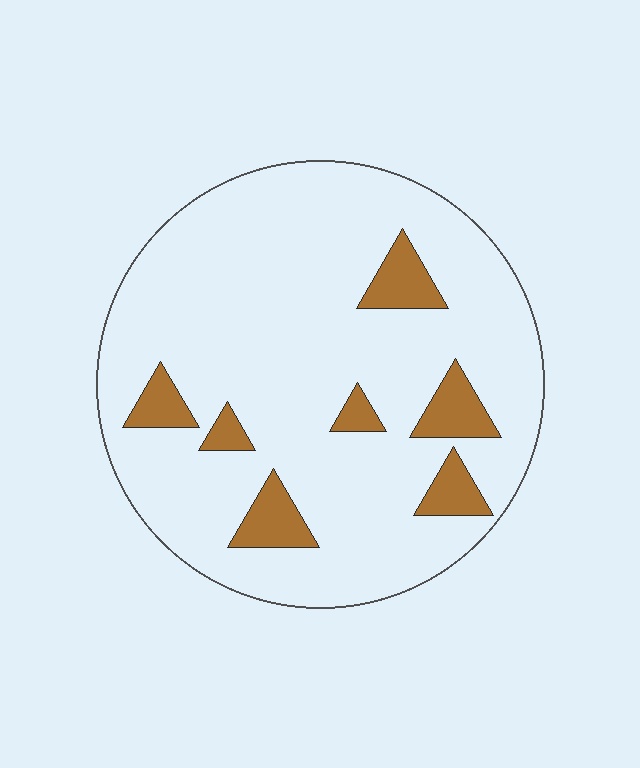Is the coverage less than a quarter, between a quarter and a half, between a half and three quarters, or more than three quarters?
Less than a quarter.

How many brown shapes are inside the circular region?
7.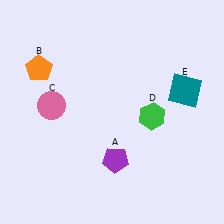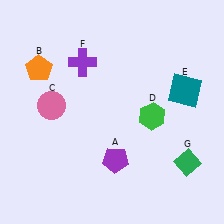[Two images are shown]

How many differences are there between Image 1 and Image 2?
There are 2 differences between the two images.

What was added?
A purple cross (F), a green diamond (G) were added in Image 2.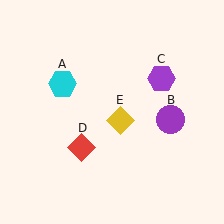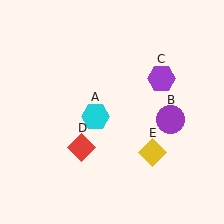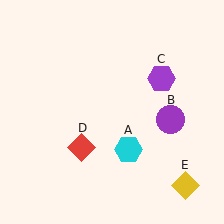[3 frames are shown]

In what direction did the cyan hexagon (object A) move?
The cyan hexagon (object A) moved down and to the right.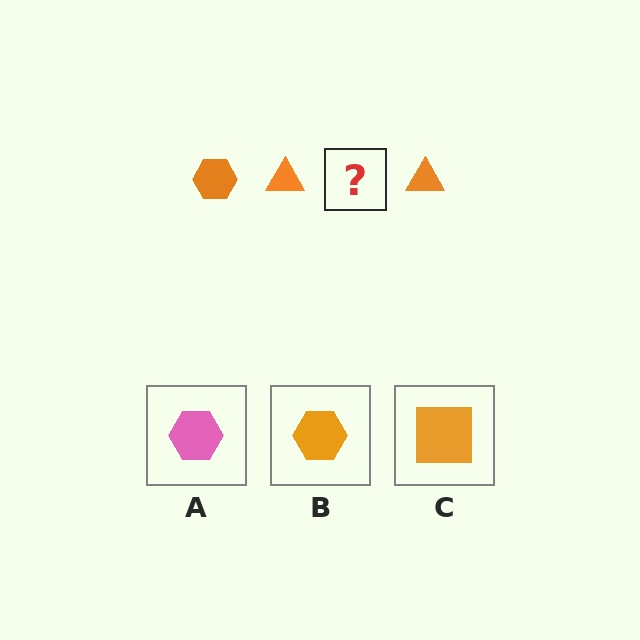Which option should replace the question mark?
Option B.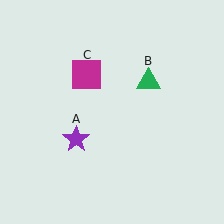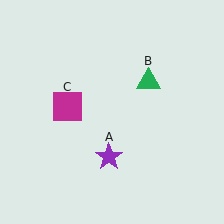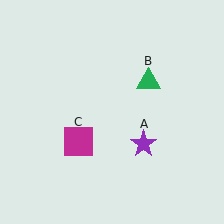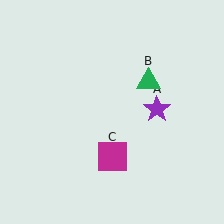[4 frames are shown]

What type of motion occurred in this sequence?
The purple star (object A), magenta square (object C) rotated counterclockwise around the center of the scene.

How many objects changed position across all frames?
2 objects changed position: purple star (object A), magenta square (object C).